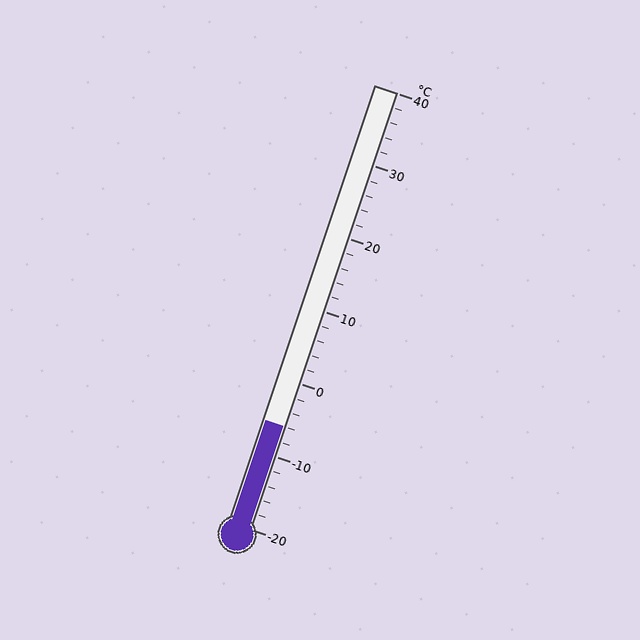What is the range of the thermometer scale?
The thermometer scale ranges from -20°C to 40°C.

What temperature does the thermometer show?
The thermometer shows approximately -6°C.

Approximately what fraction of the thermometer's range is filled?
The thermometer is filled to approximately 25% of its range.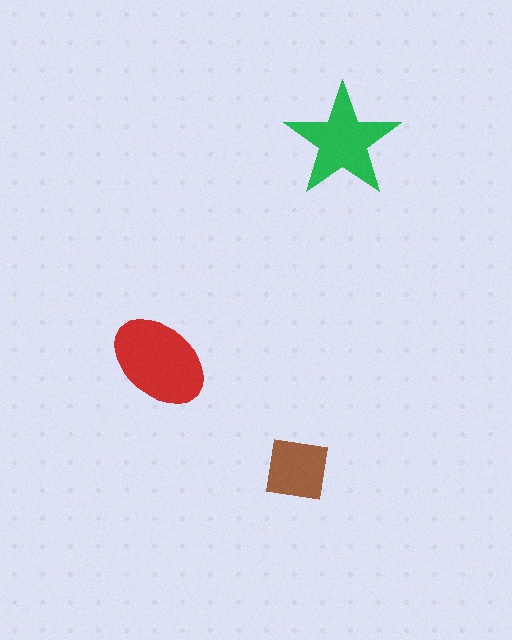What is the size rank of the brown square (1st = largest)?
3rd.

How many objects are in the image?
There are 3 objects in the image.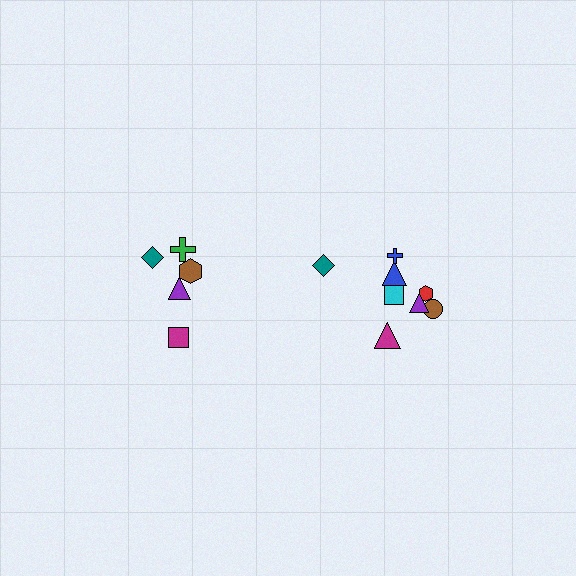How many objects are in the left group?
There are 5 objects.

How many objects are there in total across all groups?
There are 13 objects.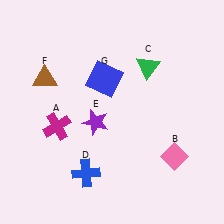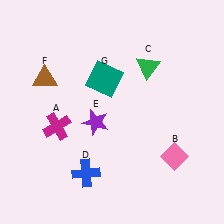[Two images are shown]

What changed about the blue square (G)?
In Image 1, G is blue. In Image 2, it changed to teal.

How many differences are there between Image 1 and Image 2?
There is 1 difference between the two images.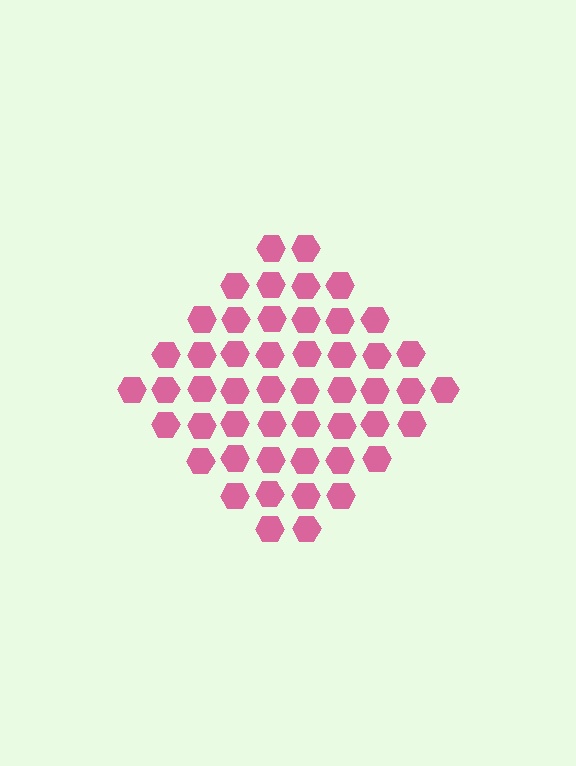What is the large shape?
The large shape is a diamond.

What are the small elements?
The small elements are hexagons.